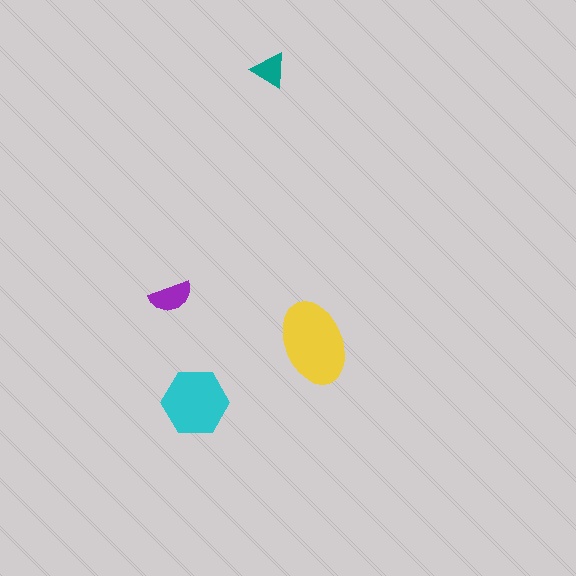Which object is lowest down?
The cyan hexagon is bottommost.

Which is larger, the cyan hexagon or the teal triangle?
The cyan hexagon.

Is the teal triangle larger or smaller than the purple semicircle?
Smaller.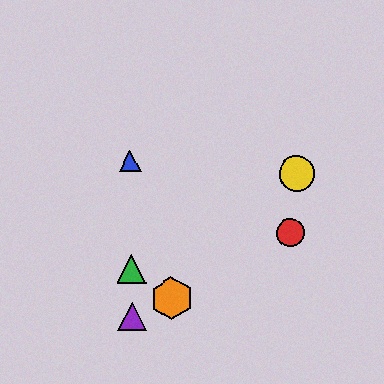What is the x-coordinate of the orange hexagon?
The orange hexagon is at x≈172.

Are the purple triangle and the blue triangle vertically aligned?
Yes, both are at x≈132.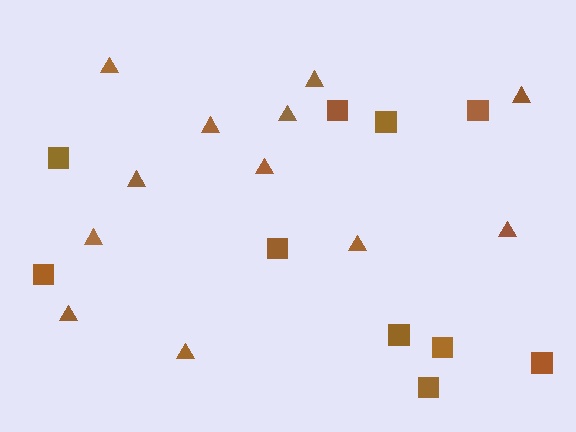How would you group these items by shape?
There are 2 groups: one group of triangles (12) and one group of squares (10).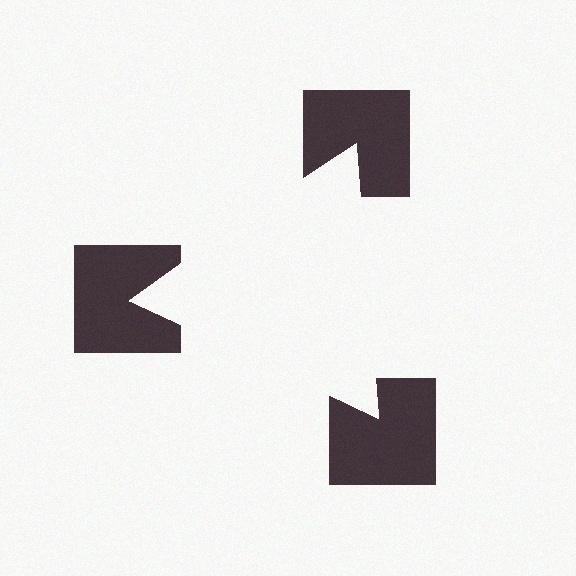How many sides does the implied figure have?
3 sides.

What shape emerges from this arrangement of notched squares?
An illusory triangle — its edges are inferred from the aligned wedge cuts in the notched squares, not physically drawn.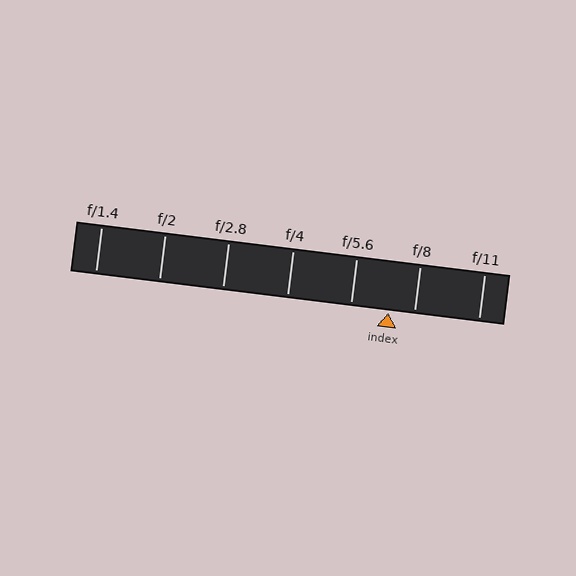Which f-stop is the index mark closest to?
The index mark is closest to f/8.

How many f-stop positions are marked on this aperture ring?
There are 7 f-stop positions marked.